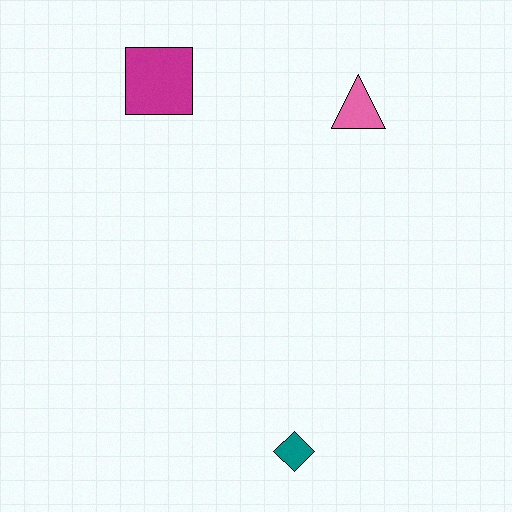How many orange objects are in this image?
There are no orange objects.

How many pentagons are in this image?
There are no pentagons.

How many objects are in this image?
There are 3 objects.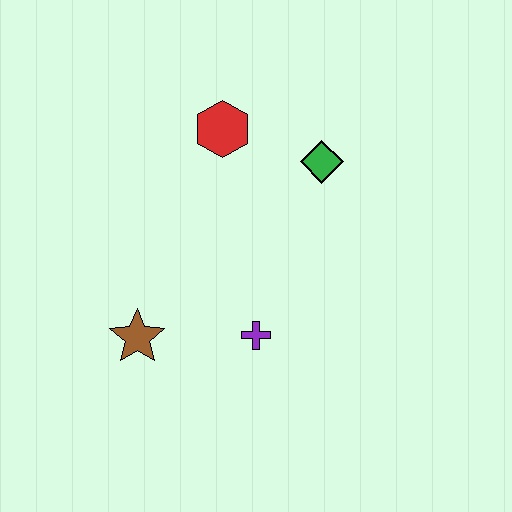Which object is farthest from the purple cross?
The red hexagon is farthest from the purple cross.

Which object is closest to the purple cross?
The brown star is closest to the purple cross.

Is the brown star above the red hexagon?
No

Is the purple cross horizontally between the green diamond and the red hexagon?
Yes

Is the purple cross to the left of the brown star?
No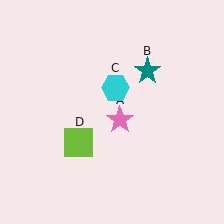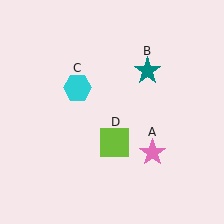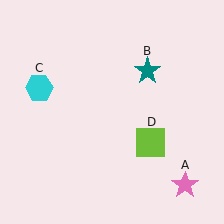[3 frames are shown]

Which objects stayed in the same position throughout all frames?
Teal star (object B) remained stationary.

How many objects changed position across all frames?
3 objects changed position: pink star (object A), cyan hexagon (object C), lime square (object D).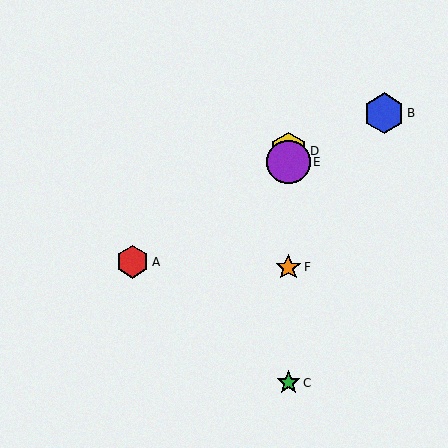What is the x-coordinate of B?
Object B is at x≈384.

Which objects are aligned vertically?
Objects C, D, E, F are aligned vertically.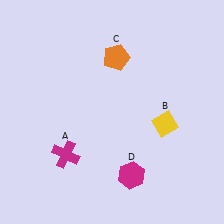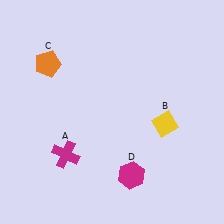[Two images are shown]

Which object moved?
The orange pentagon (C) moved left.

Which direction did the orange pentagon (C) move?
The orange pentagon (C) moved left.